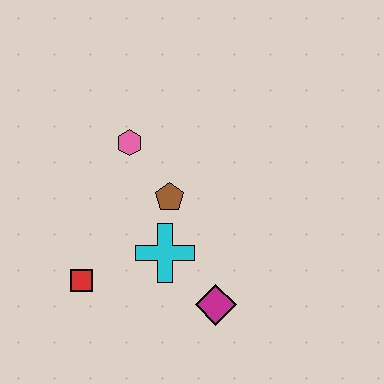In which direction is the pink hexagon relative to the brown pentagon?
The pink hexagon is above the brown pentagon.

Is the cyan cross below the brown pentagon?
Yes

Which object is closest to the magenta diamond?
The cyan cross is closest to the magenta diamond.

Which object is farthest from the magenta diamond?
The pink hexagon is farthest from the magenta diamond.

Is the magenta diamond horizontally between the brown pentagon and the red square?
No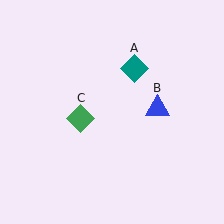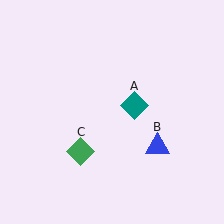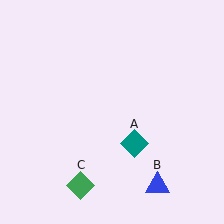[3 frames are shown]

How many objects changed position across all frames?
3 objects changed position: teal diamond (object A), blue triangle (object B), green diamond (object C).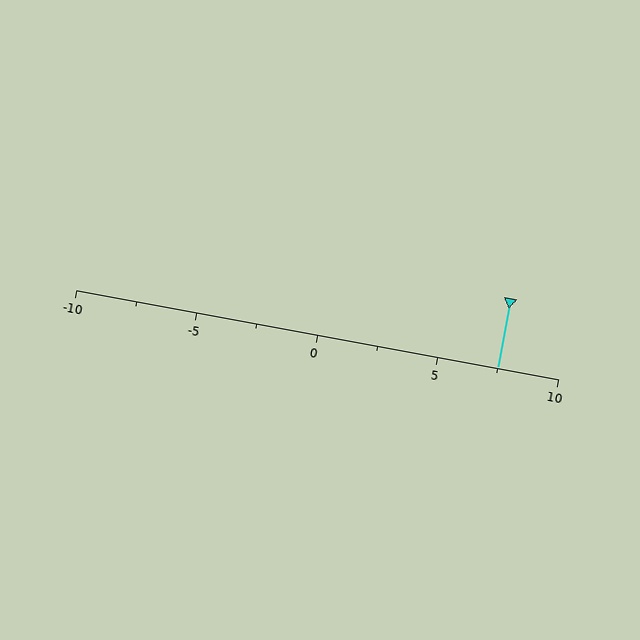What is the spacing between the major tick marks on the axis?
The major ticks are spaced 5 apart.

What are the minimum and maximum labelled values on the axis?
The axis runs from -10 to 10.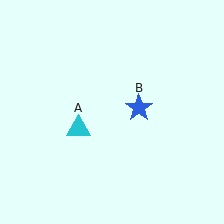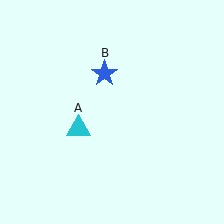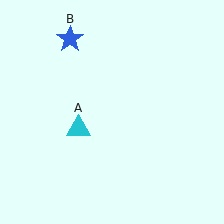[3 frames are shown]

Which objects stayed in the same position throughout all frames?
Cyan triangle (object A) remained stationary.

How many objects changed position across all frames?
1 object changed position: blue star (object B).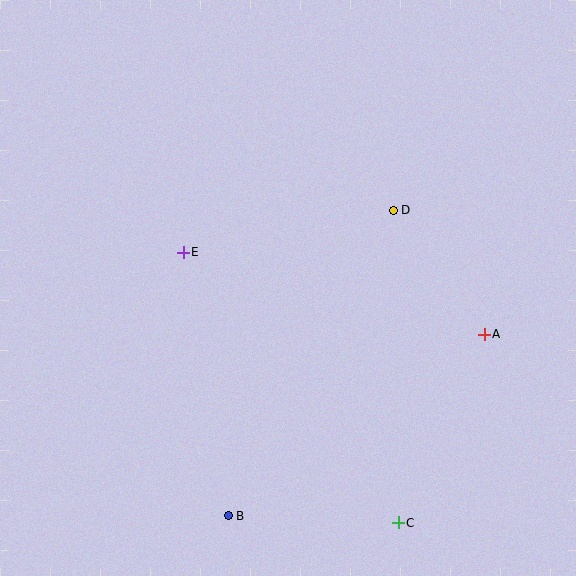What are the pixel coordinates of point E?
Point E is at (183, 252).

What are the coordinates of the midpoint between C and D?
The midpoint between C and D is at (396, 366).